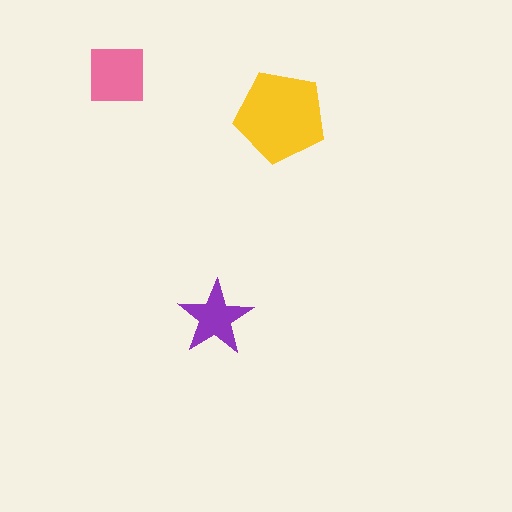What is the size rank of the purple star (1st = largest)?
3rd.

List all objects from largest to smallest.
The yellow pentagon, the pink square, the purple star.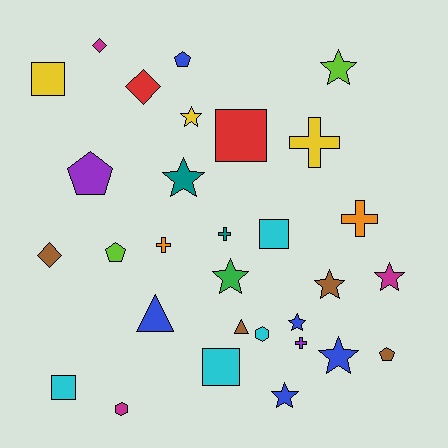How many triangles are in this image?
There are 2 triangles.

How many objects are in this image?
There are 30 objects.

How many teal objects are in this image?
There are 2 teal objects.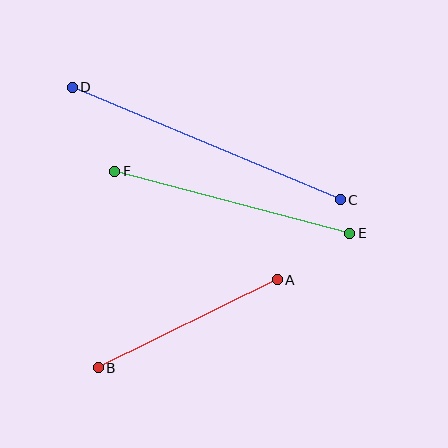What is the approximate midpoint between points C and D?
The midpoint is at approximately (206, 143) pixels.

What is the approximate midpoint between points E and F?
The midpoint is at approximately (232, 202) pixels.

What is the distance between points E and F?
The distance is approximately 243 pixels.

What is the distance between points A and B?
The distance is approximately 199 pixels.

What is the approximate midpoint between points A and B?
The midpoint is at approximately (188, 324) pixels.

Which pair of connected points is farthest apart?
Points C and D are farthest apart.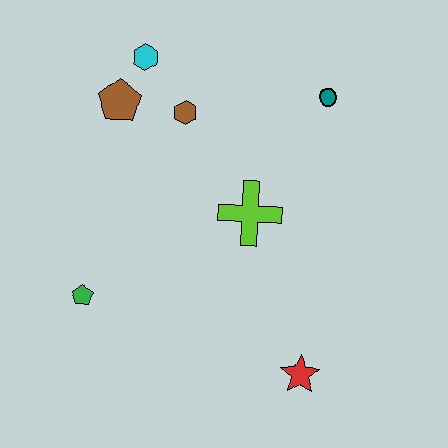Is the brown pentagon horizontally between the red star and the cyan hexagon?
No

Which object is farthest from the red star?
The cyan hexagon is farthest from the red star.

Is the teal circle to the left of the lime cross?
No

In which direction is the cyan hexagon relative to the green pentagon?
The cyan hexagon is above the green pentagon.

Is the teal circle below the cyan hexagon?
Yes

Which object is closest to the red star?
The lime cross is closest to the red star.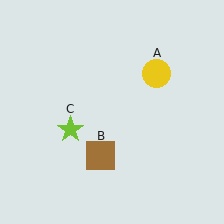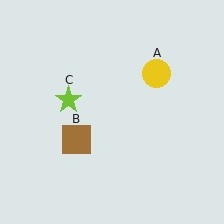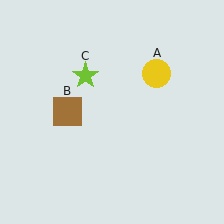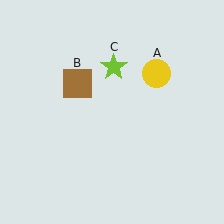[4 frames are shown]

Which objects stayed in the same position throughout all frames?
Yellow circle (object A) remained stationary.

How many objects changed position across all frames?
2 objects changed position: brown square (object B), lime star (object C).